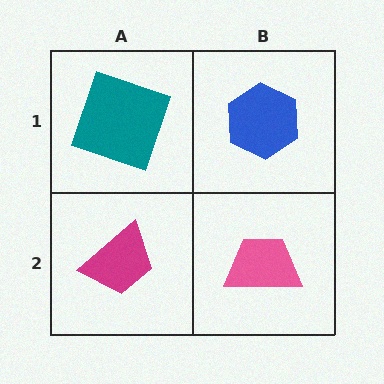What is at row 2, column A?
A magenta trapezoid.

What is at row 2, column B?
A pink trapezoid.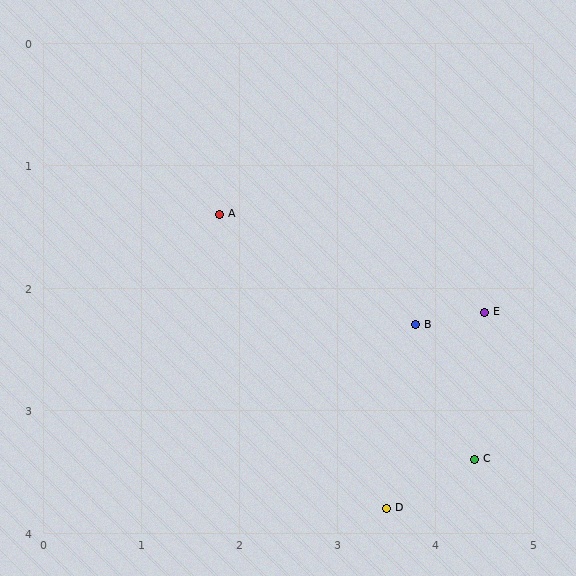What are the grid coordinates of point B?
Point B is at approximately (3.8, 2.3).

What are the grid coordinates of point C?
Point C is at approximately (4.4, 3.4).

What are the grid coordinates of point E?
Point E is at approximately (4.5, 2.2).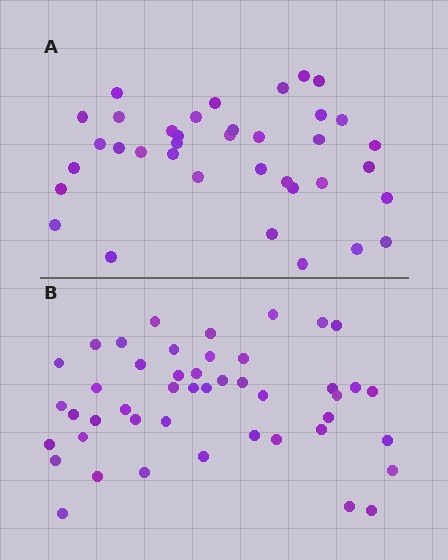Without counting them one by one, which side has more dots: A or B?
Region B (the bottom region) has more dots.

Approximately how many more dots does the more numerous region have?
Region B has roughly 8 or so more dots than region A.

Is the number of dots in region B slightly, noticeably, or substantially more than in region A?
Region B has only slightly more — the two regions are fairly close. The ratio is roughly 1.2 to 1.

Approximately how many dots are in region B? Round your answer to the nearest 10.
About 50 dots. (The exact count is 46, which rounds to 50.)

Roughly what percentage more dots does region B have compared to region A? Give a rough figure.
About 25% more.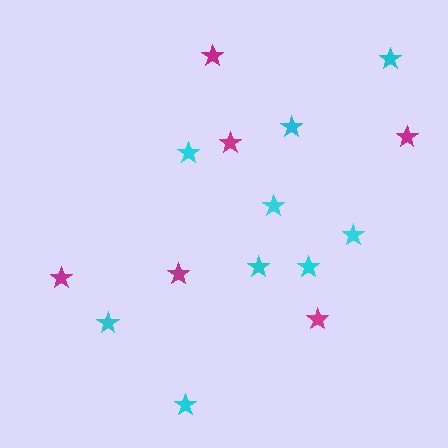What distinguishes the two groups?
There are 2 groups: one group of cyan stars (9) and one group of magenta stars (6).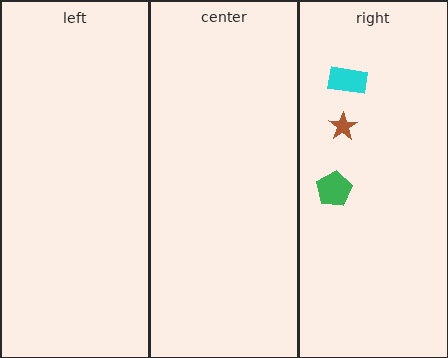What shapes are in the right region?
The cyan rectangle, the brown star, the green pentagon.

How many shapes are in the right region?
3.